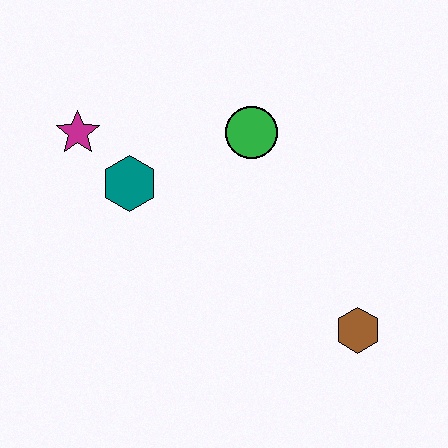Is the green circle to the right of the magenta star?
Yes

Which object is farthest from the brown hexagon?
The magenta star is farthest from the brown hexagon.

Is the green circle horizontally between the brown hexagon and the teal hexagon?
Yes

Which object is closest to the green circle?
The teal hexagon is closest to the green circle.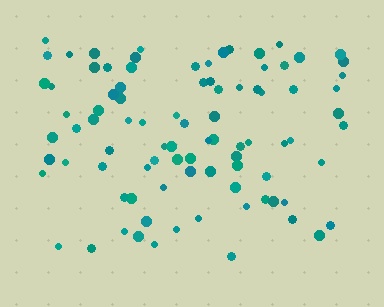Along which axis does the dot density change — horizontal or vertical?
Vertical.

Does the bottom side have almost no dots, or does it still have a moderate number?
Still a moderate number, just noticeably fewer than the top.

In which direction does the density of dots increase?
From bottom to top, with the top side densest.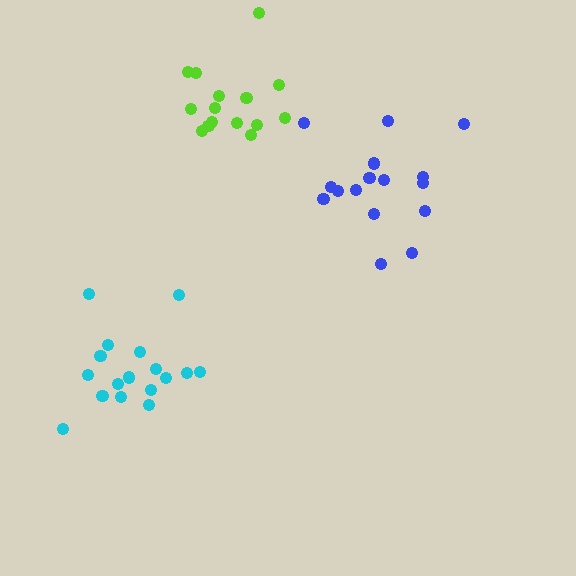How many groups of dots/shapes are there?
There are 3 groups.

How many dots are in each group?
Group 1: 16 dots, Group 2: 18 dots, Group 3: 15 dots (49 total).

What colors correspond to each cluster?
The clusters are colored: blue, cyan, lime.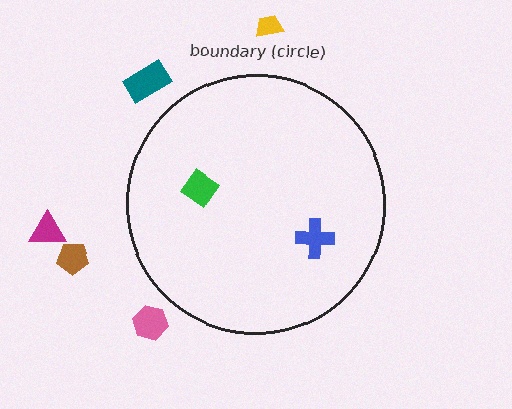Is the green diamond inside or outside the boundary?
Inside.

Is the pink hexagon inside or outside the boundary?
Outside.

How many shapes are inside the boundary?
2 inside, 5 outside.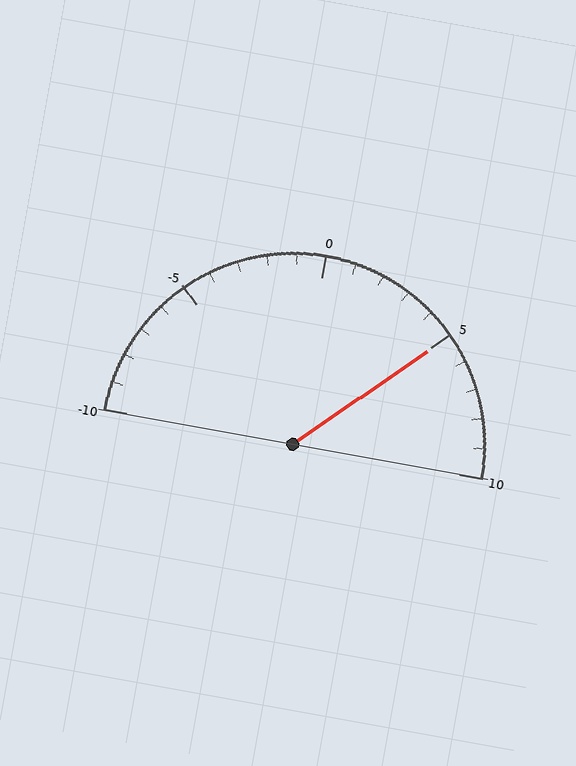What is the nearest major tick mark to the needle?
The nearest major tick mark is 5.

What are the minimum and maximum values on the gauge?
The gauge ranges from -10 to 10.